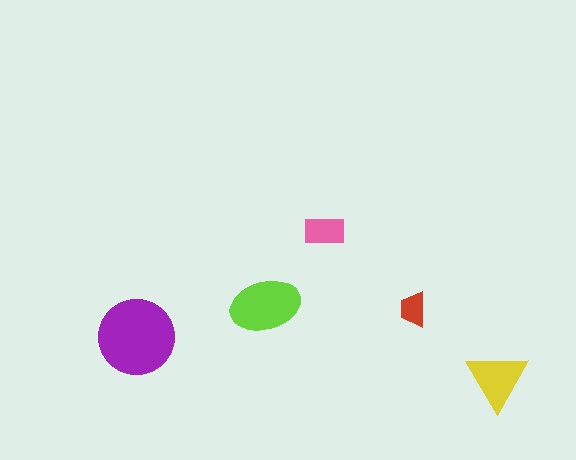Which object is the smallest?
The red trapezoid.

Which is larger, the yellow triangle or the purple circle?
The purple circle.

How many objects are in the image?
There are 5 objects in the image.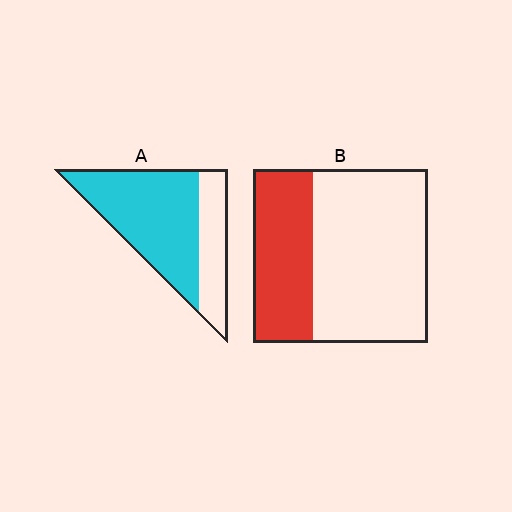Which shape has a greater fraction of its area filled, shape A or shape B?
Shape A.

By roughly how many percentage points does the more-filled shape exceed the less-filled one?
By roughly 35 percentage points (A over B).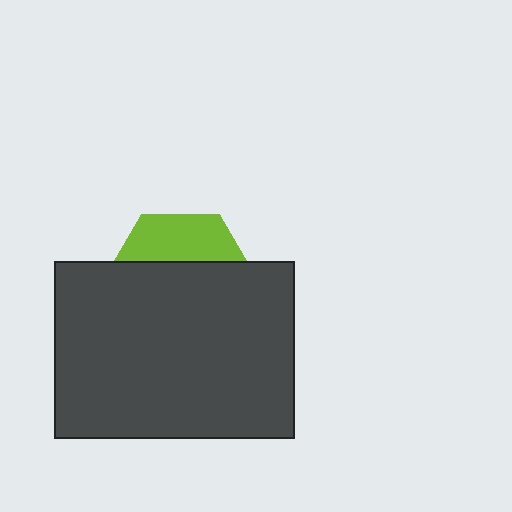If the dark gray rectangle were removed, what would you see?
You would see the complete lime hexagon.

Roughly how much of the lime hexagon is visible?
A small part of it is visible (roughly 32%).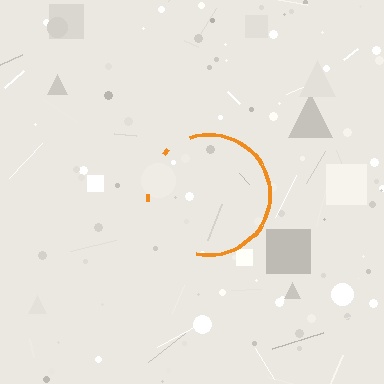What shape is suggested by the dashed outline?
The dashed outline suggests a circle.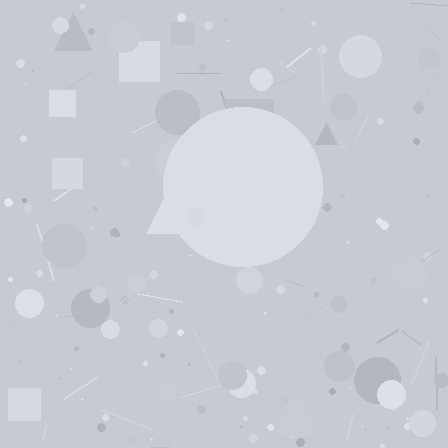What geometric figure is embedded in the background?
A circle is embedded in the background.